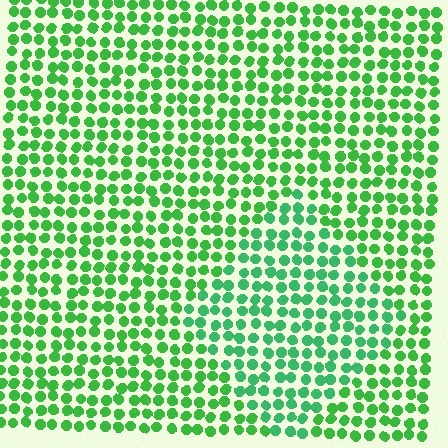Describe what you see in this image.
The image is filled with small green elements in a uniform arrangement. A diamond-shaped region is visible where the elements are tinted to a slightly different hue, forming a subtle color boundary.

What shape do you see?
I see a diamond.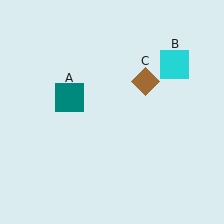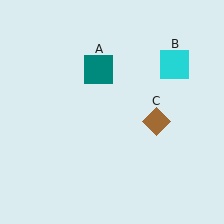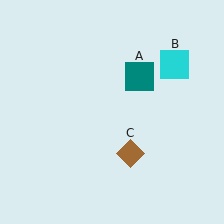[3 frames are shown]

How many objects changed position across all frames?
2 objects changed position: teal square (object A), brown diamond (object C).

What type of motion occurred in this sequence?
The teal square (object A), brown diamond (object C) rotated clockwise around the center of the scene.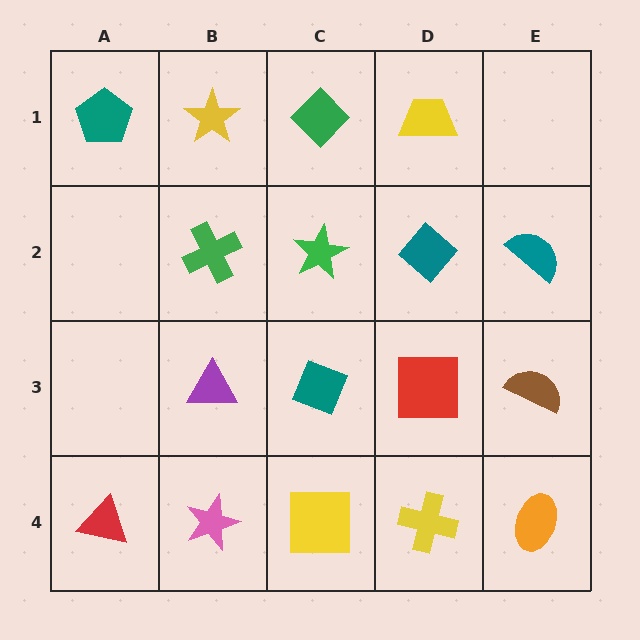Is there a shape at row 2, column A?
No, that cell is empty.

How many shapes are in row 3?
4 shapes.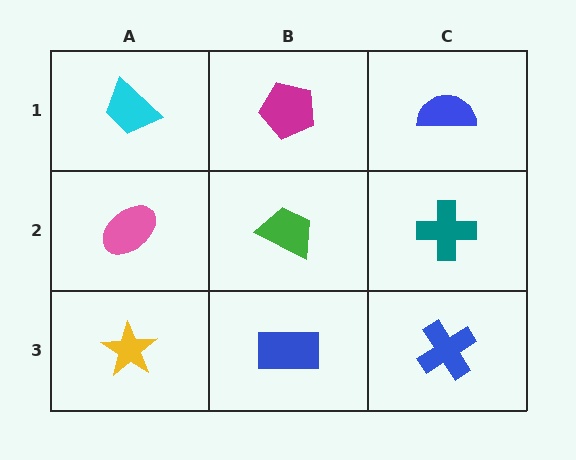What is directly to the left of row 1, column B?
A cyan trapezoid.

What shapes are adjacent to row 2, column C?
A blue semicircle (row 1, column C), a blue cross (row 3, column C), a green trapezoid (row 2, column B).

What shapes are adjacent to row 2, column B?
A magenta pentagon (row 1, column B), a blue rectangle (row 3, column B), a pink ellipse (row 2, column A), a teal cross (row 2, column C).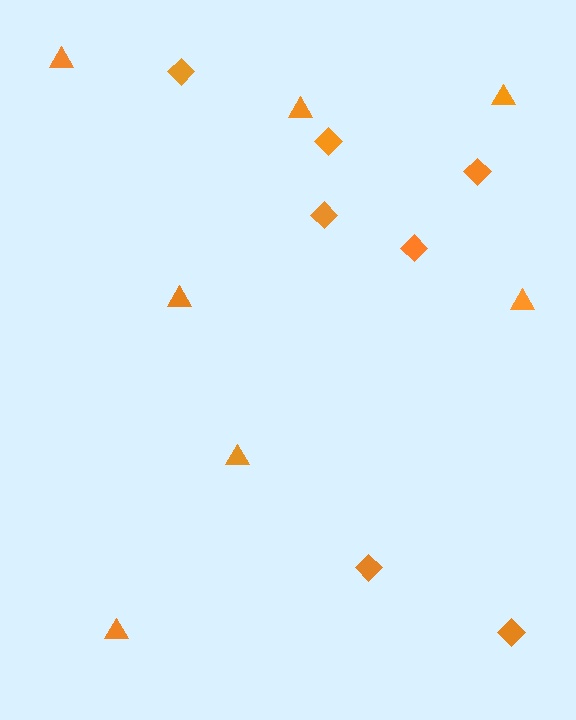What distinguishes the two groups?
There are 2 groups: one group of triangles (7) and one group of diamonds (7).